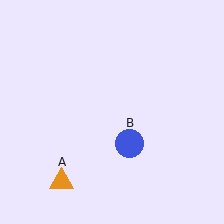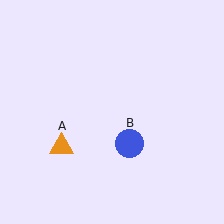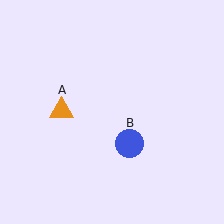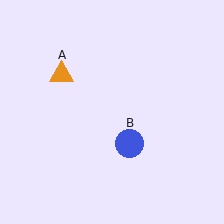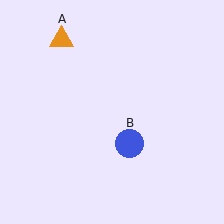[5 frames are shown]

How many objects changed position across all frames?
1 object changed position: orange triangle (object A).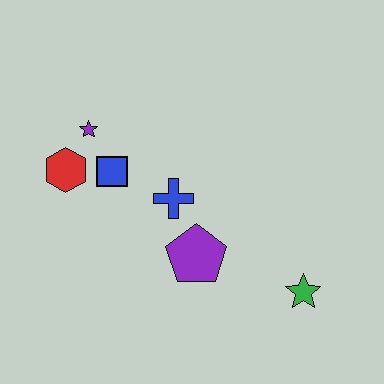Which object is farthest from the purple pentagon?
The purple star is farthest from the purple pentagon.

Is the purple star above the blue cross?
Yes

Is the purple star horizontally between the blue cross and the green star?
No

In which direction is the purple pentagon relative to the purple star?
The purple pentagon is below the purple star.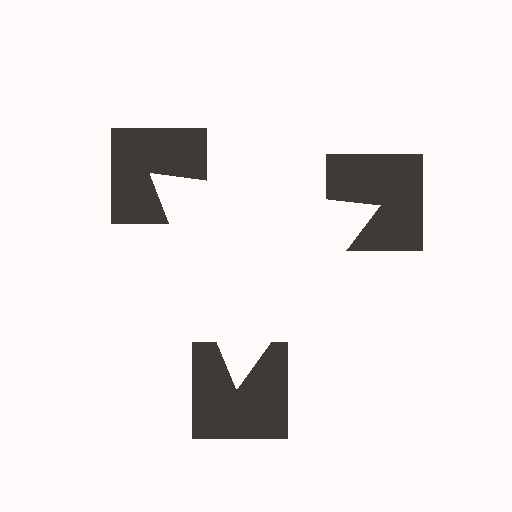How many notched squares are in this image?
There are 3 — one at each vertex of the illusory triangle.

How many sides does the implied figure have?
3 sides.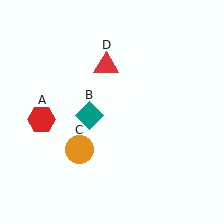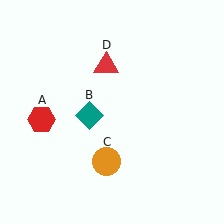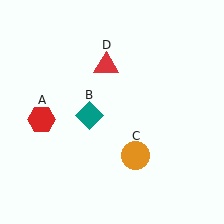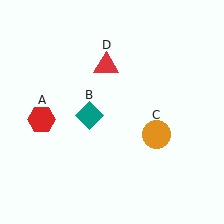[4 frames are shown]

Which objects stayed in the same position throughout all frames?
Red hexagon (object A) and teal diamond (object B) and red triangle (object D) remained stationary.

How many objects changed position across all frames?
1 object changed position: orange circle (object C).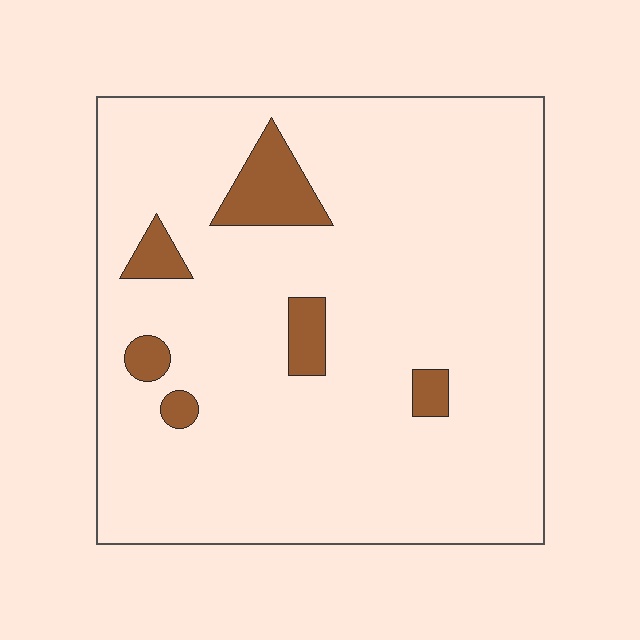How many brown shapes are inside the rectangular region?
6.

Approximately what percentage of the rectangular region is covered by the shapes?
Approximately 10%.